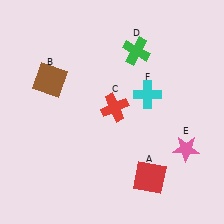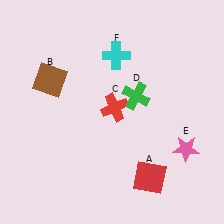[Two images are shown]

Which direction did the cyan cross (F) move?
The cyan cross (F) moved up.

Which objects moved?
The objects that moved are: the green cross (D), the cyan cross (F).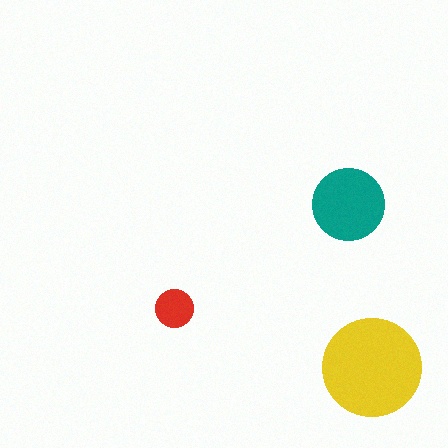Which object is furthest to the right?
The yellow circle is rightmost.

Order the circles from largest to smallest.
the yellow one, the teal one, the red one.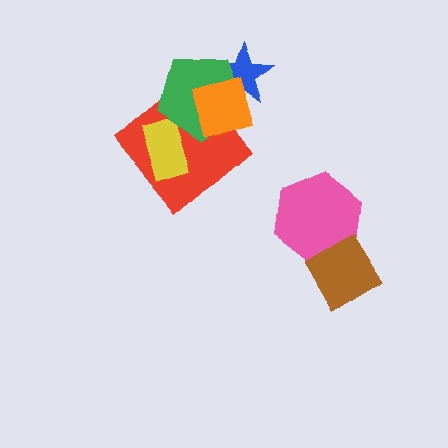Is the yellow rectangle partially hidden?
Yes, it is partially covered by another shape.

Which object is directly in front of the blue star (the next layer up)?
The green pentagon is directly in front of the blue star.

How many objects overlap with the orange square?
3 objects overlap with the orange square.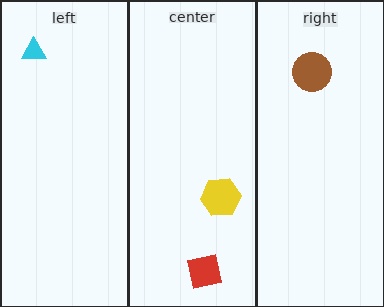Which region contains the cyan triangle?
The left region.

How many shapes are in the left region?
1.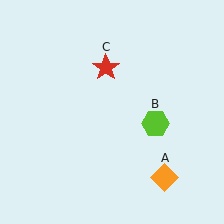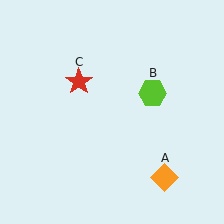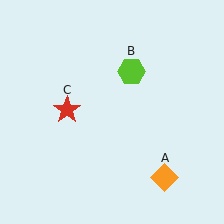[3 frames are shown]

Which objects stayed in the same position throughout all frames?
Orange diamond (object A) remained stationary.